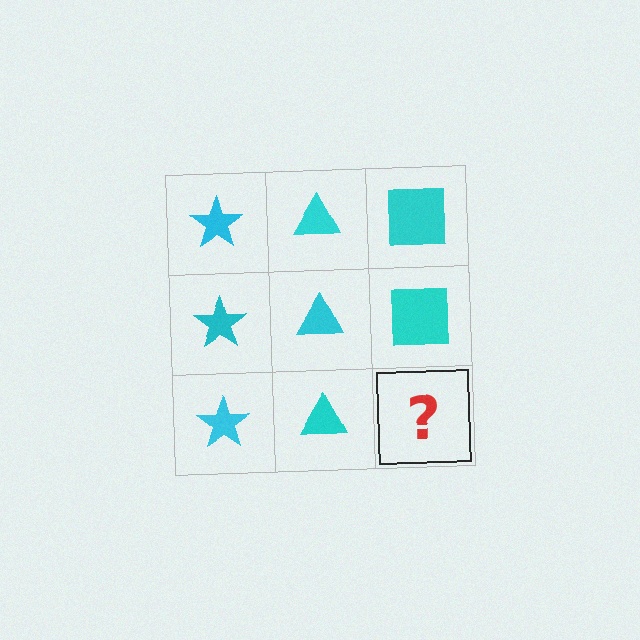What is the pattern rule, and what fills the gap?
The rule is that each column has a consistent shape. The gap should be filled with a cyan square.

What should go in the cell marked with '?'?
The missing cell should contain a cyan square.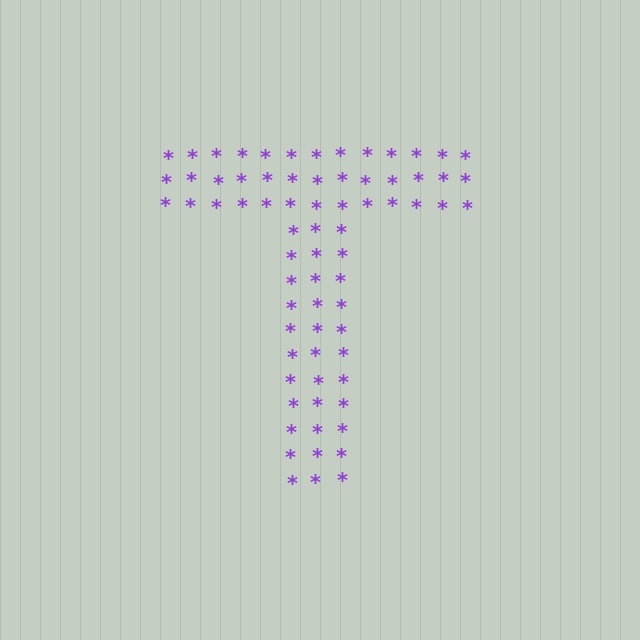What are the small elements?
The small elements are asterisks.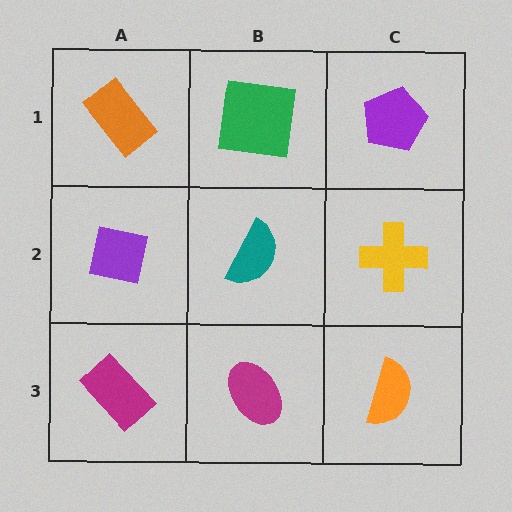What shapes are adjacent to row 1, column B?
A teal semicircle (row 2, column B), an orange rectangle (row 1, column A), a purple pentagon (row 1, column C).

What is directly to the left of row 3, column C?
A magenta ellipse.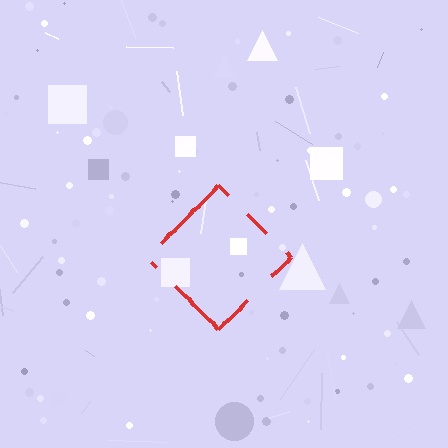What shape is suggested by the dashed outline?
The dashed outline suggests a diamond.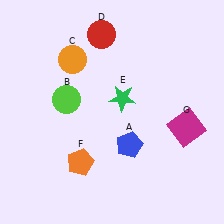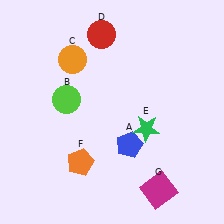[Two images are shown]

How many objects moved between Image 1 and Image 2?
2 objects moved between the two images.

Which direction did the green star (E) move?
The green star (E) moved down.